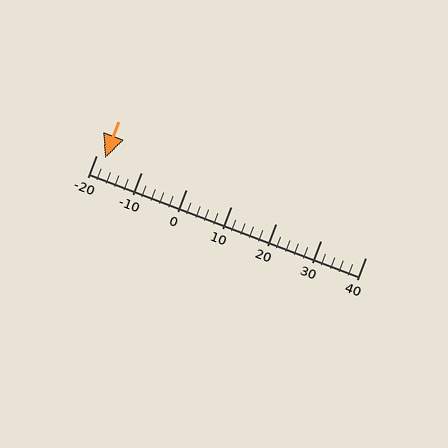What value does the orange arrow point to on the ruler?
The orange arrow points to approximately -18.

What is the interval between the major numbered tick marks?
The major tick marks are spaced 10 units apart.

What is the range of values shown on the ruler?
The ruler shows values from -20 to 40.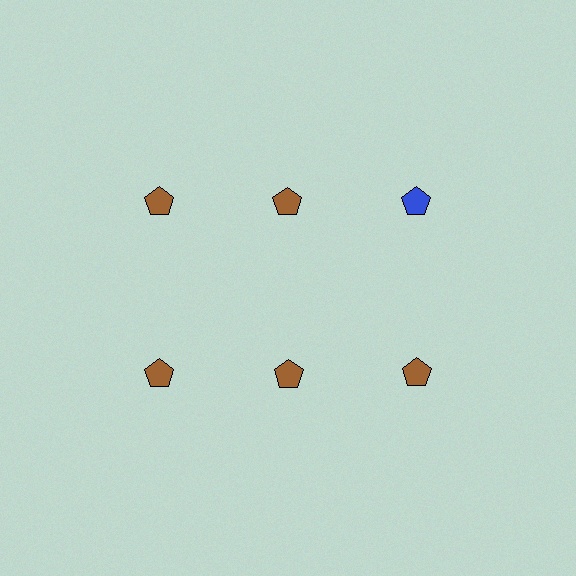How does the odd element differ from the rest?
It has a different color: blue instead of brown.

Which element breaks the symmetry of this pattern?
The blue pentagon in the top row, center column breaks the symmetry. All other shapes are brown pentagons.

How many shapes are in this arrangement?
There are 6 shapes arranged in a grid pattern.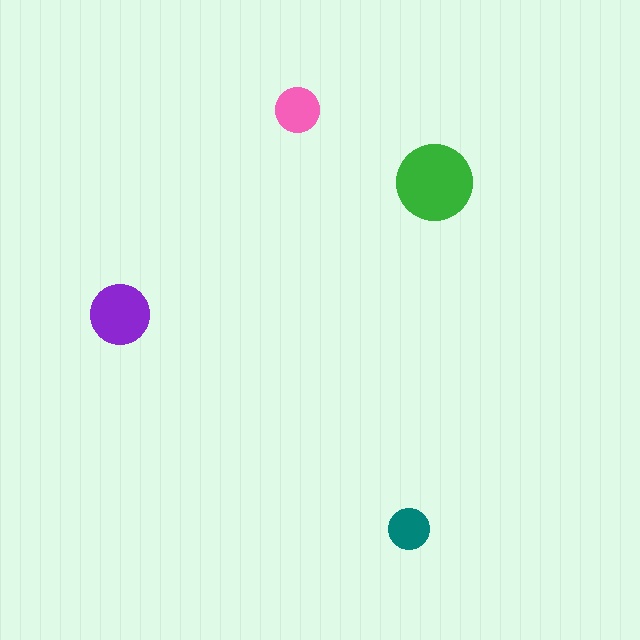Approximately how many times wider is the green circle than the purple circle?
About 1.5 times wider.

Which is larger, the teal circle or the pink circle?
The pink one.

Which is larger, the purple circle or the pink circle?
The purple one.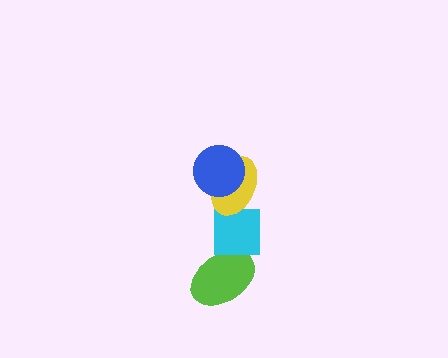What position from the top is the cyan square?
The cyan square is 3rd from the top.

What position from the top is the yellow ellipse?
The yellow ellipse is 2nd from the top.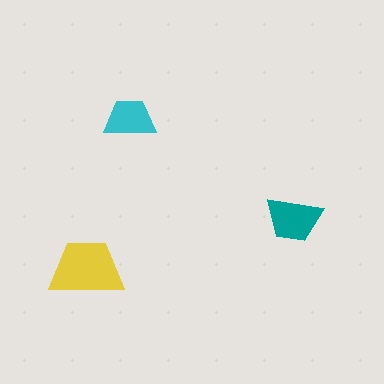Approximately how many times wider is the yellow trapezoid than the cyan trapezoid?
About 1.5 times wider.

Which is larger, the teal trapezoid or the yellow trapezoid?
The yellow one.